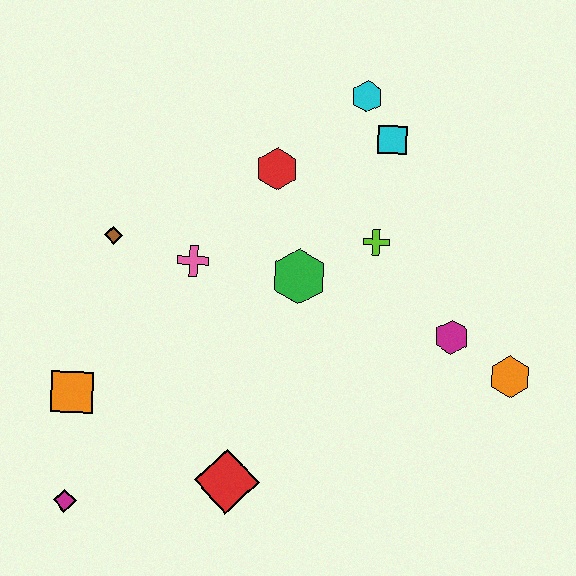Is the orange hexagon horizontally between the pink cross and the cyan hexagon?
No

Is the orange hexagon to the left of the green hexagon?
No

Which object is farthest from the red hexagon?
The magenta diamond is farthest from the red hexagon.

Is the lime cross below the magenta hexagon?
No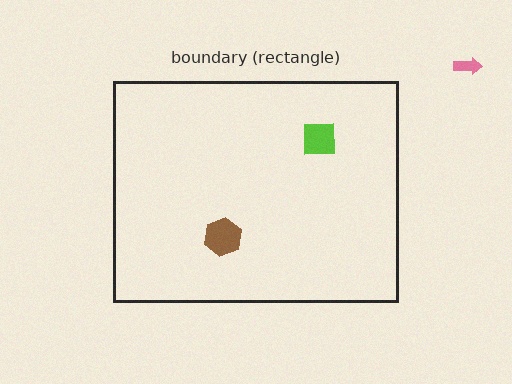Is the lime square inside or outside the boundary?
Inside.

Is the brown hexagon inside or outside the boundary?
Inside.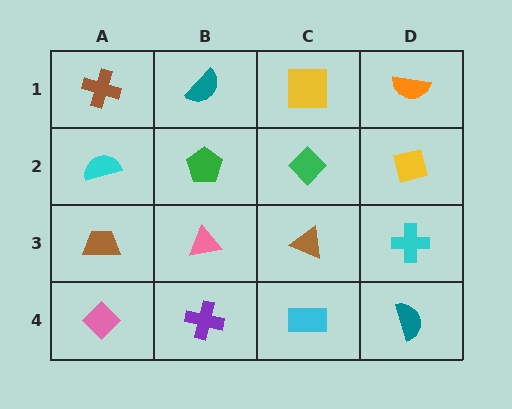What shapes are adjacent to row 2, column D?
An orange semicircle (row 1, column D), a cyan cross (row 3, column D), a green diamond (row 2, column C).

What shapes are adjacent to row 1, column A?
A cyan semicircle (row 2, column A), a teal semicircle (row 1, column B).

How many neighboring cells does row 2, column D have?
3.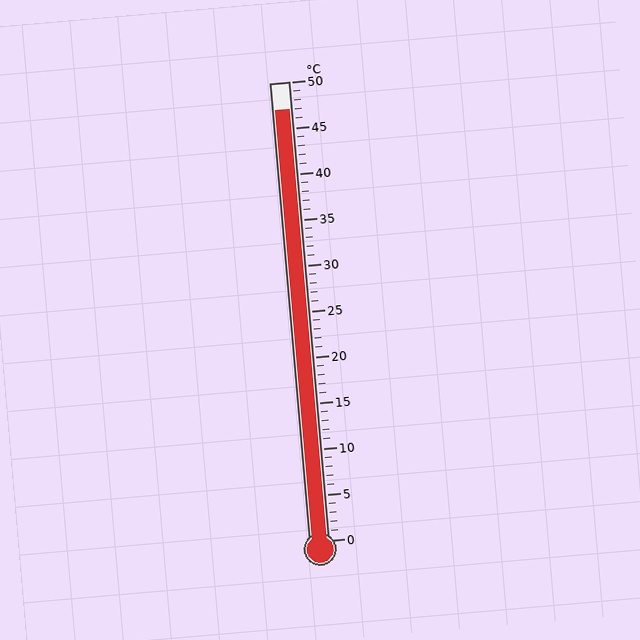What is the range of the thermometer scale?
The thermometer scale ranges from 0°C to 50°C.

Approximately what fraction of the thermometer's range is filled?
The thermometer is filled to approximately 95% of its range.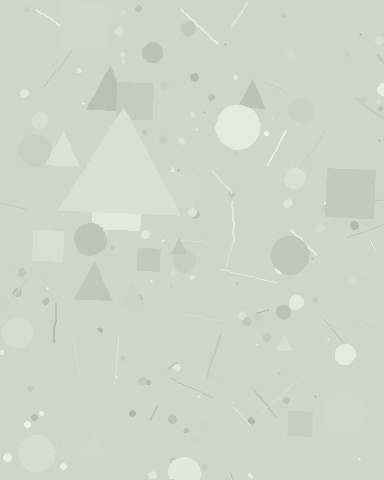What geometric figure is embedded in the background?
A triangle is embedded in the background.